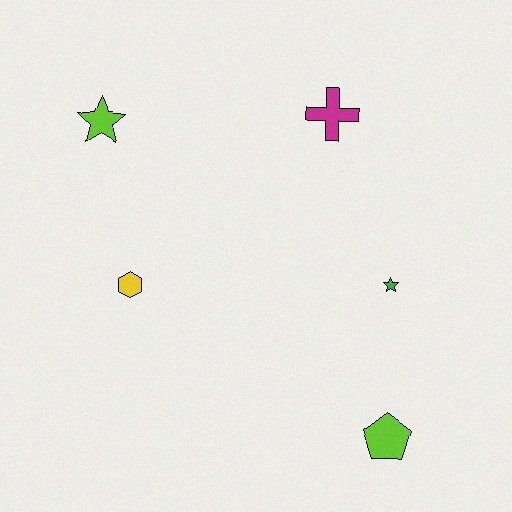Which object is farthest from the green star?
The lime star is farthest from the green star.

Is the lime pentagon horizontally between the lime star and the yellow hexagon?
No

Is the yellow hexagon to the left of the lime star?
No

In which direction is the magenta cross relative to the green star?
The magenta cross is above the green star.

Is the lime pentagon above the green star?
No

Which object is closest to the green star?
The lime pentagon is closest to the green star.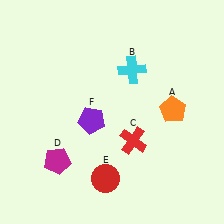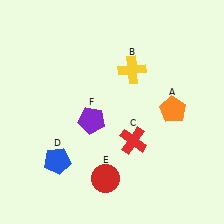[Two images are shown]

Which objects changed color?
B changed from cyan to yellow. D changed from magenta to blue.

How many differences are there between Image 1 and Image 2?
There are 2 differences between the two images.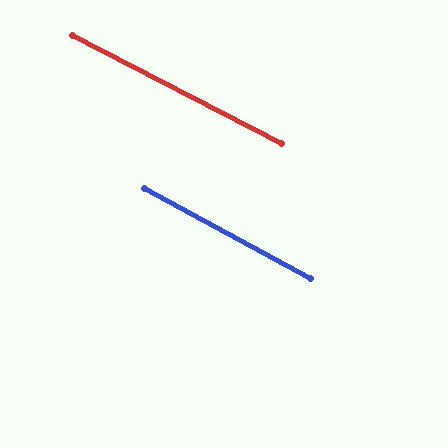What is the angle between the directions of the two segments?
Approximately 1 degree.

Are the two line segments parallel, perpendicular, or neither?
Parallel — their directions differ by only 1.0°.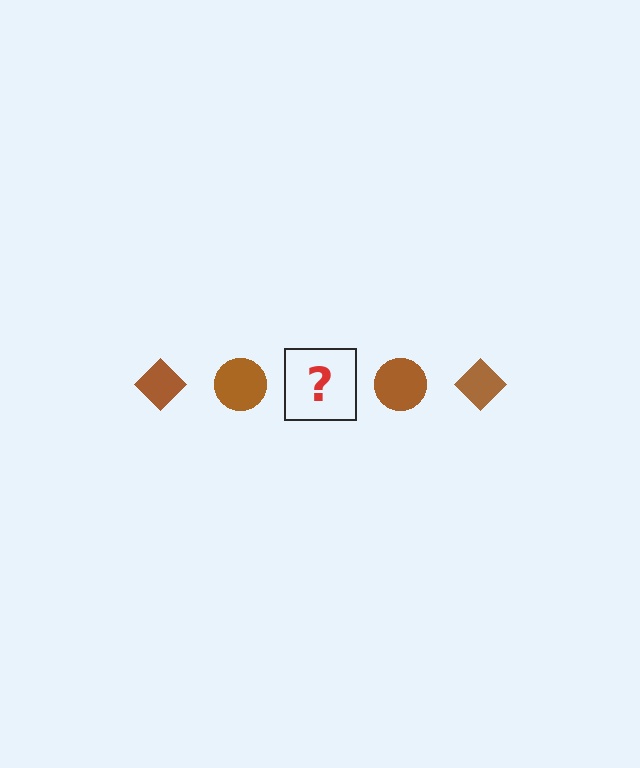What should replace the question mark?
The question mark should be replaced with a brown diamond.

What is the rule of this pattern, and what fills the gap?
The rule is that the pattern cycles through diamond, circle shapes in brown. The gap should be filled with a brown diamond.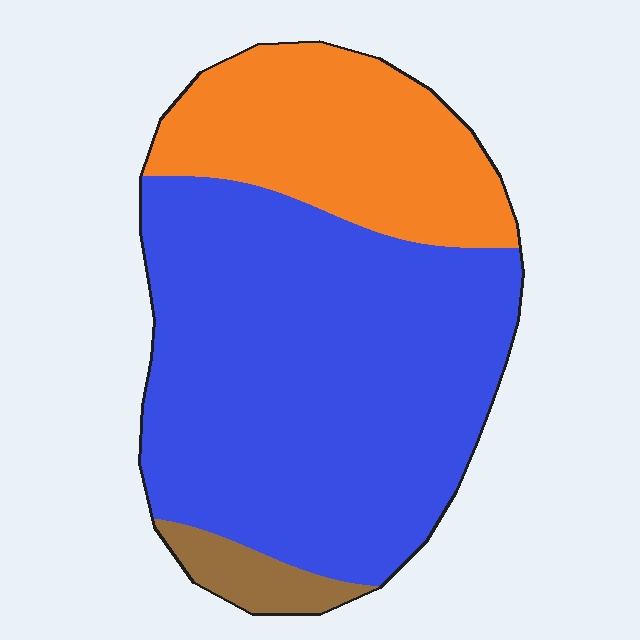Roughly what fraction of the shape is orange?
Orange covers around 25% of the shape.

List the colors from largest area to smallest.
From largest to smallest: blue, orange, brown.